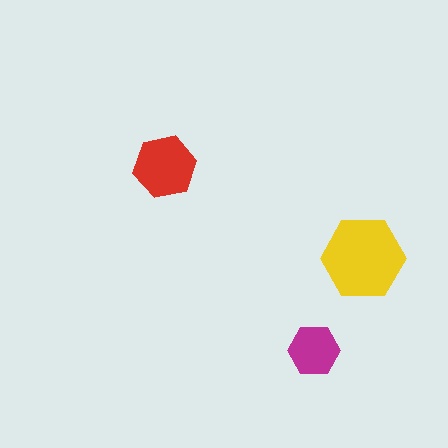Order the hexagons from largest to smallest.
the yellow one, the red one, the magenta one.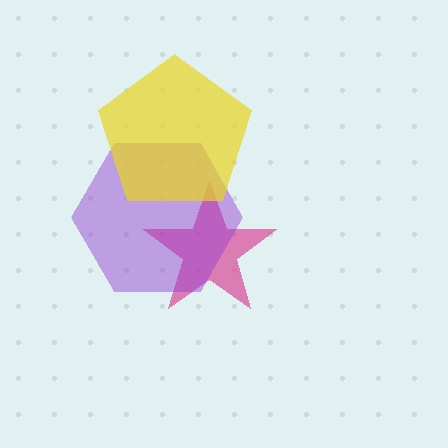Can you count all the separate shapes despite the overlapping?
Yes, there are 3 separate shapes.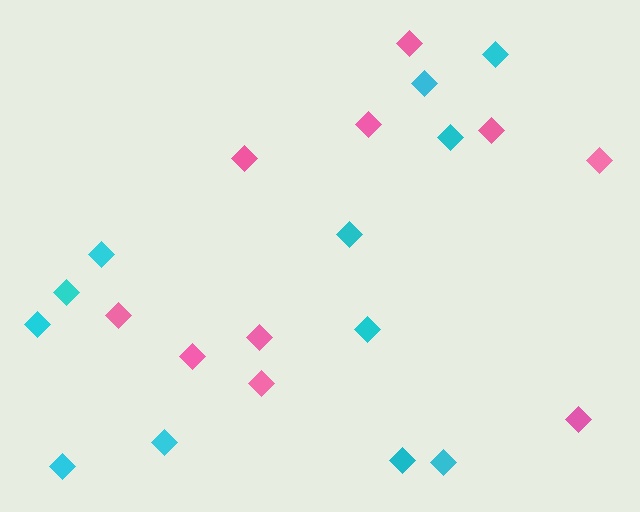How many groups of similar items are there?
There are 2 groups: one group of pink diamonds (10) and one group of cyan diamonds (12).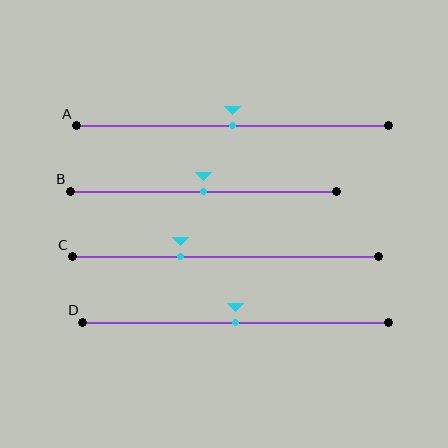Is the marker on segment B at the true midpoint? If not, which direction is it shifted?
Yes, the marker on segment B is at the true midpoint.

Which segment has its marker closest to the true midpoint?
Segment A has its marker closest to the true midpoint.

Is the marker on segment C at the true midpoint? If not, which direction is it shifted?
No, the marker on segment C is shifted to the left by about 15% of the segment length.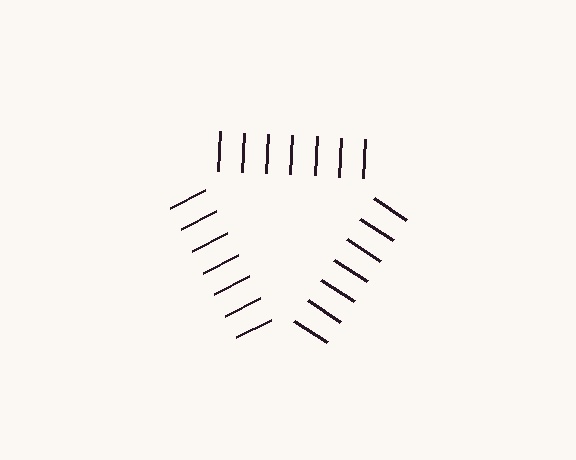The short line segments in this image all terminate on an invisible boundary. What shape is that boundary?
An illusory triangle — the line segments terminate on its edges but no continuous stroke is drawn.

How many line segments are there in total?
21 — 7 along each of the 3 edges.